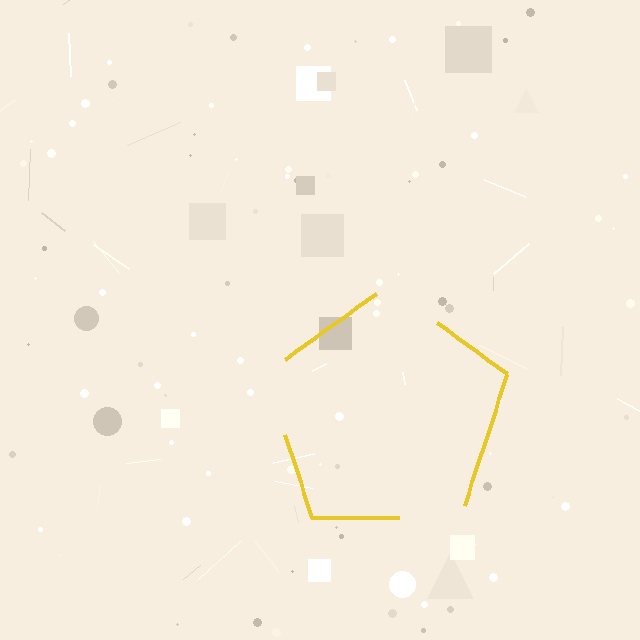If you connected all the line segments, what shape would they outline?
They would outline a pentagon.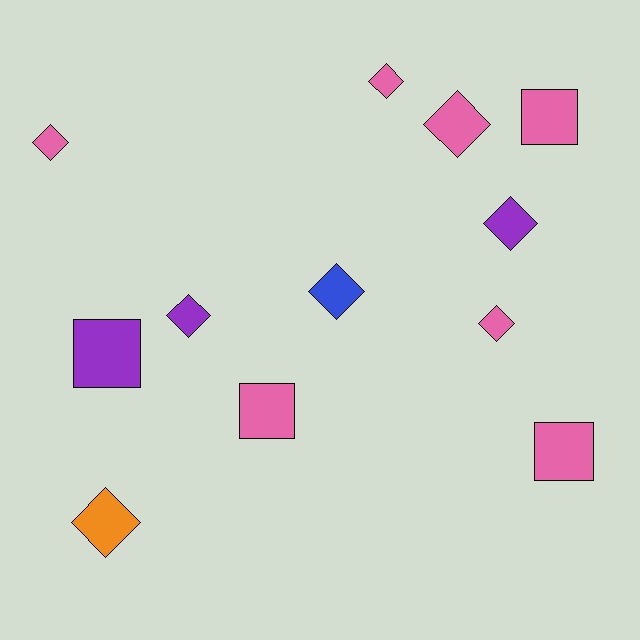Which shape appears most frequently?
Diamond, with 8 objects.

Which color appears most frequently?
Pink, with 7 objects.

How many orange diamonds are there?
There is 1 orange diamond.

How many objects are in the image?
There are 12 objects.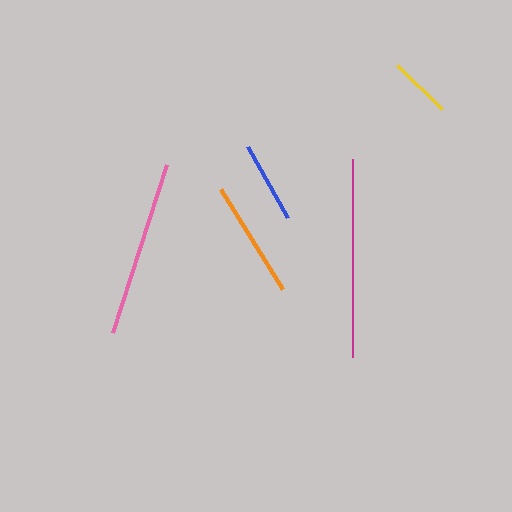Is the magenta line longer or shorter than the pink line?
The magenta line is longer than the pink line.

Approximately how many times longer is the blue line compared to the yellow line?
The blue line is approximately 1.3 times the length of the yellow line.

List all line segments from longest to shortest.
From longest to shortest: magenta, pink, orange, blue, yellow.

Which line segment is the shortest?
The yellow line is the shortest at approximately 63 pixels.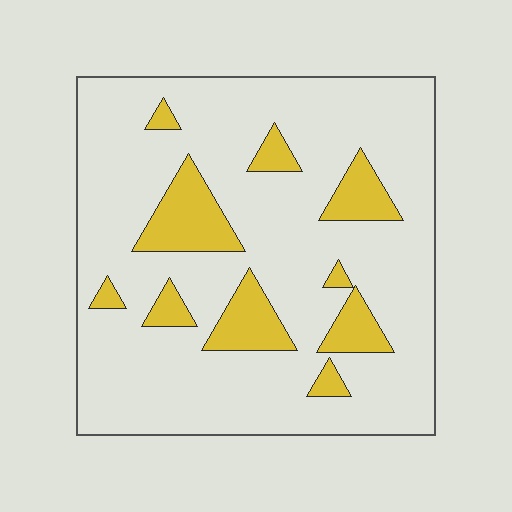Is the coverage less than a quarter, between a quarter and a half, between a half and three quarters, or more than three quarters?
Less than a quarter.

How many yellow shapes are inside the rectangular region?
10.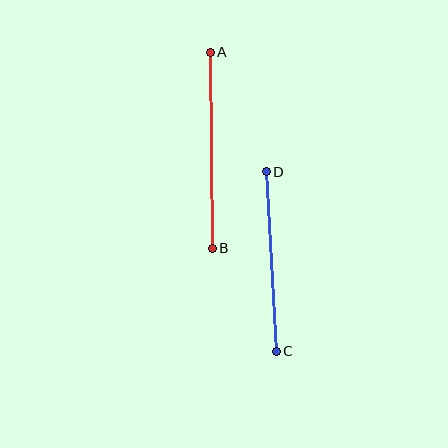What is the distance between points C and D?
The distance is approximately 180 pixels.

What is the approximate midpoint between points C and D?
The midpoint is at approximately (271, 262) pixels.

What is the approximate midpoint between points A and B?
The midpoint is at approximately (211, 150) pixels.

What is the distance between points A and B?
The distance is approximately 196 pixels.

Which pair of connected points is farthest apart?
Points A and B are farthest apart.